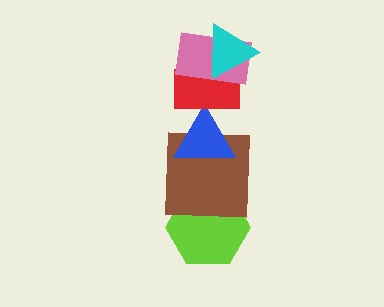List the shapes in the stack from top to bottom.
From top to bottom: the cyan triangle, the pink rectangle, the red rectangle, the blue triangle, the brown square, the lime hexagon.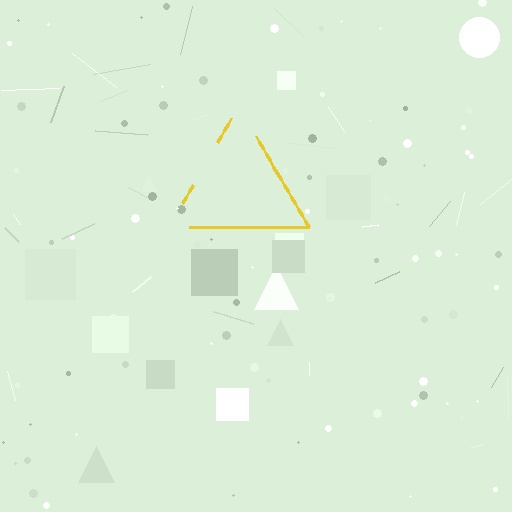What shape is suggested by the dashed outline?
The dashed outline suggests a triangle.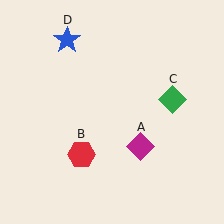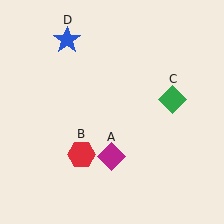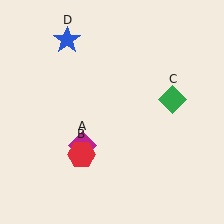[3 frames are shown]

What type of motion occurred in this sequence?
The magenta diamond (object A) rotated clockwise around the center of the scene.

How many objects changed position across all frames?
1 object changed position: magenta diamond (object A).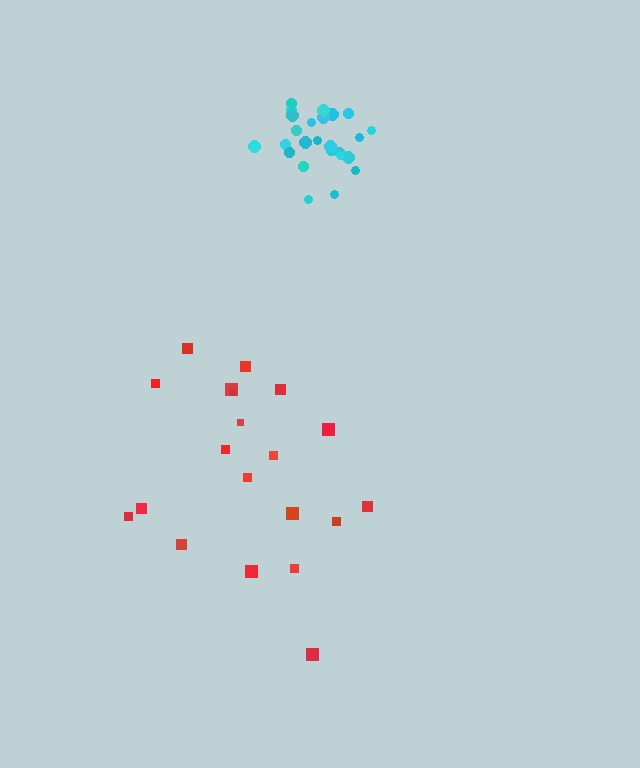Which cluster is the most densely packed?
Cyan.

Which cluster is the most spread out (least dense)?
Red.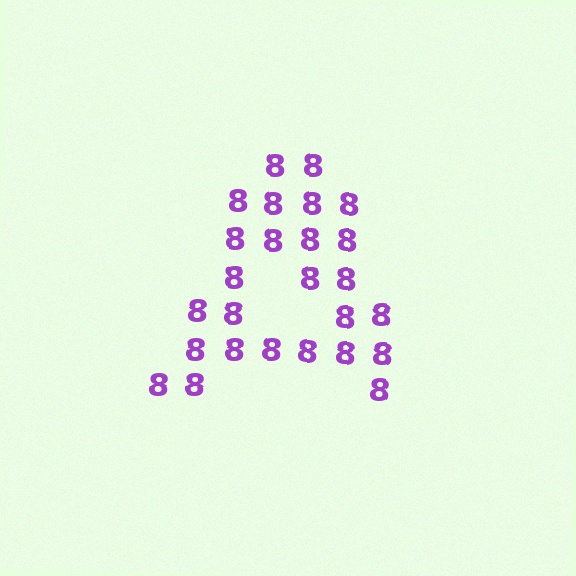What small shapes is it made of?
It is made of small digit 8's.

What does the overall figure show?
The overall figure shows the letter A.